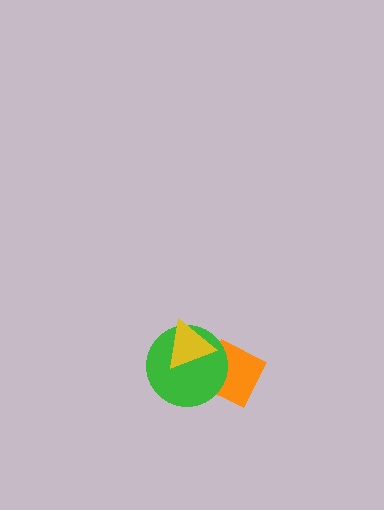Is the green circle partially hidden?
Yes, it is partially covered by another shape.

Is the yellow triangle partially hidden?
No, no other shape covers it.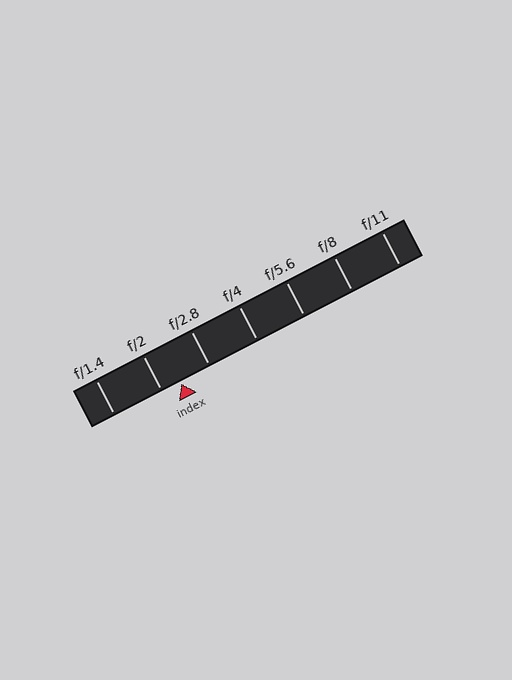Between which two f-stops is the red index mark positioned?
The index mark is between f/2 and f/2.8.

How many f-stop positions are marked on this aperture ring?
There are 7 f-stop positions marked.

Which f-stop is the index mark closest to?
The index mark is closest to f/2.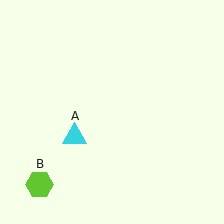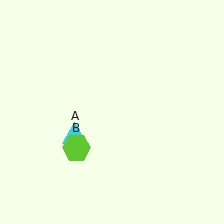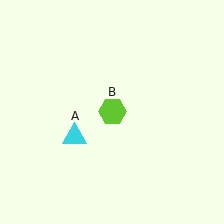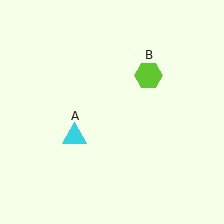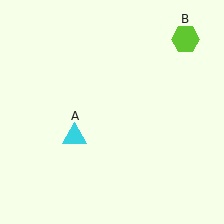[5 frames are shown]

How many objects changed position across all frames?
1 object changed position: lime hexagon (object B).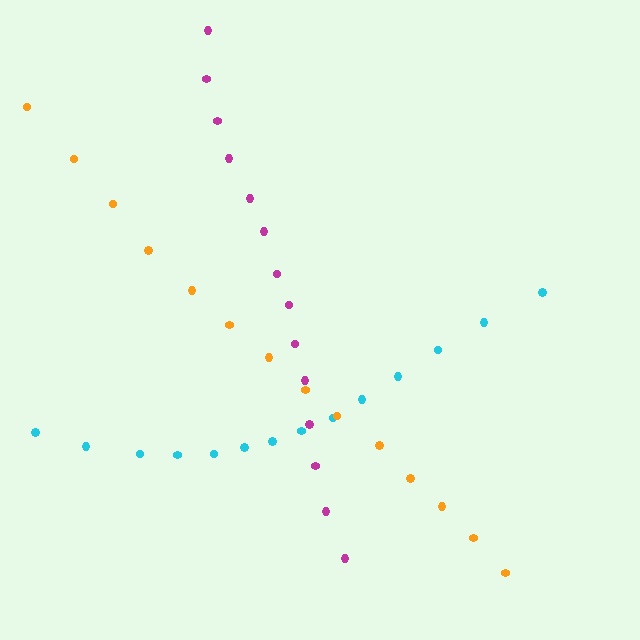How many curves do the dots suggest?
There are 3 distinct paths.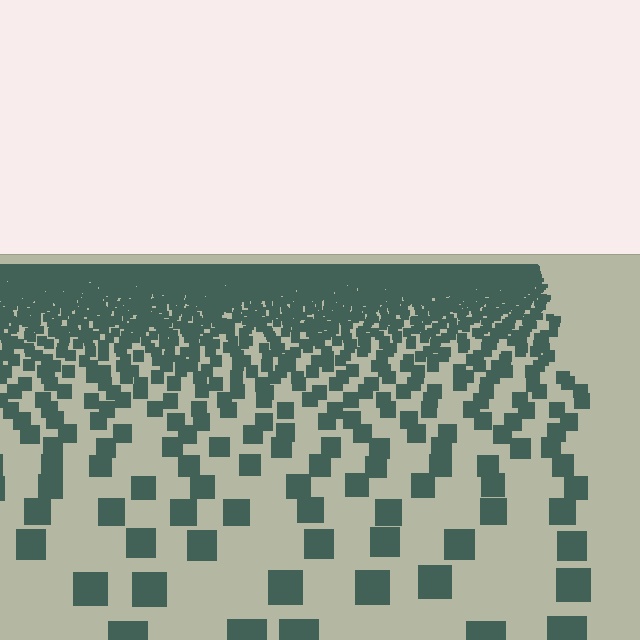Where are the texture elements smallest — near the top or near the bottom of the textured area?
Near the top.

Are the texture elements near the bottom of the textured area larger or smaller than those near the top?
Larger. Near the bottom, elements are closer to the viewer and appear at a bigger on-screen size.